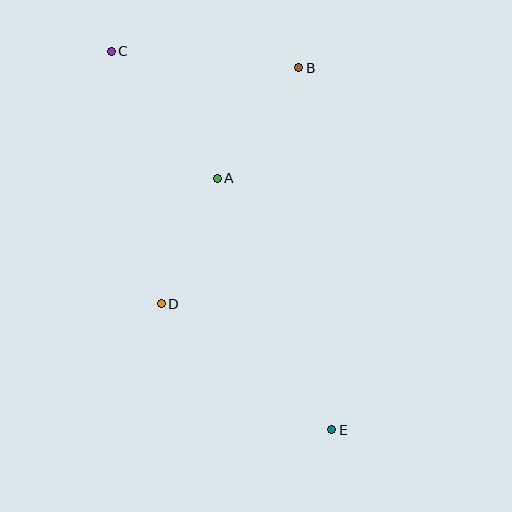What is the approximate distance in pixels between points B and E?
The distance between B and E is approximately 363 pixels.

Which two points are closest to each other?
Points A and B are closest to each other.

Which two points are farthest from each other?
Points C and E are farthest from each other.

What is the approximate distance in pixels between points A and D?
The distance between A and D is approximately 138 pixels.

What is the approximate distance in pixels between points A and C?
The distance between A and C is approximately 166 pixels.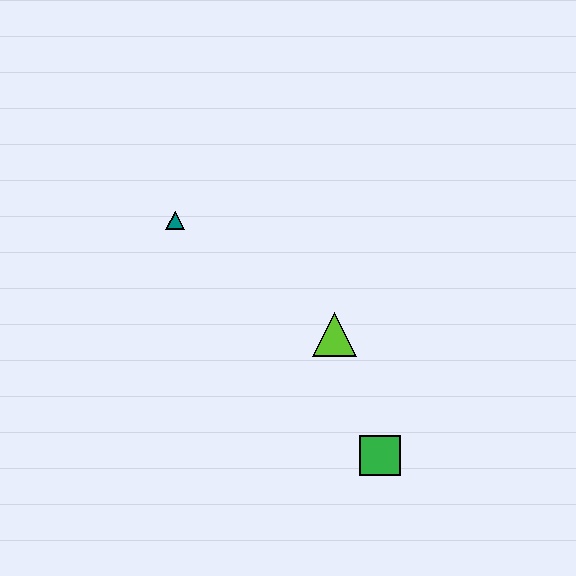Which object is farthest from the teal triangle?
The green square is farthest from the teal triangle.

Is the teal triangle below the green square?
No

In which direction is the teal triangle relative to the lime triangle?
The teal triangle is to the left of the lime triangle.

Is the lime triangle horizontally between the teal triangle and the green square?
Yes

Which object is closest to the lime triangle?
The green square is closest to the lime triangle.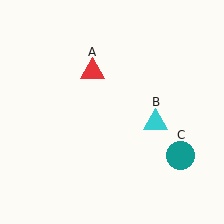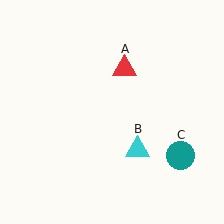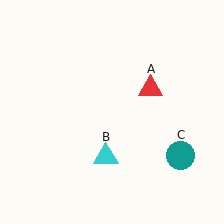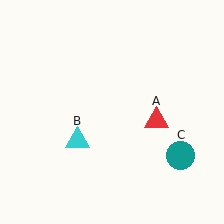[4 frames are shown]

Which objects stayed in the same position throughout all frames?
Teal circle (object C) remained stationary.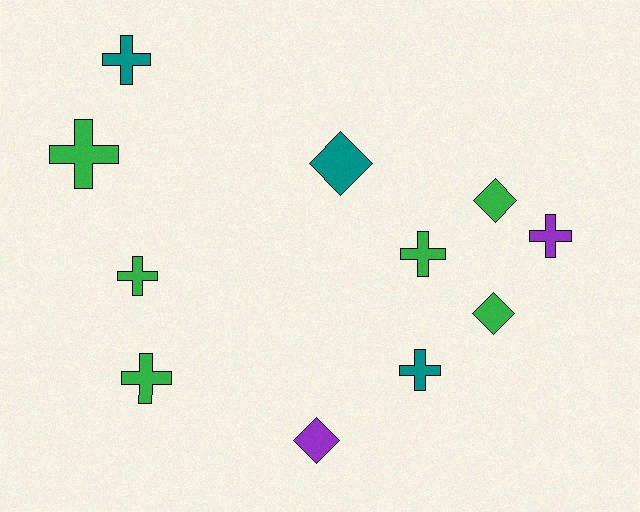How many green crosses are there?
There are 4 green crosses.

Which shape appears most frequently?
Cross, with 7 objects.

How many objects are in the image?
There are 11 objects.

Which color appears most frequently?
Green, with 6 objects.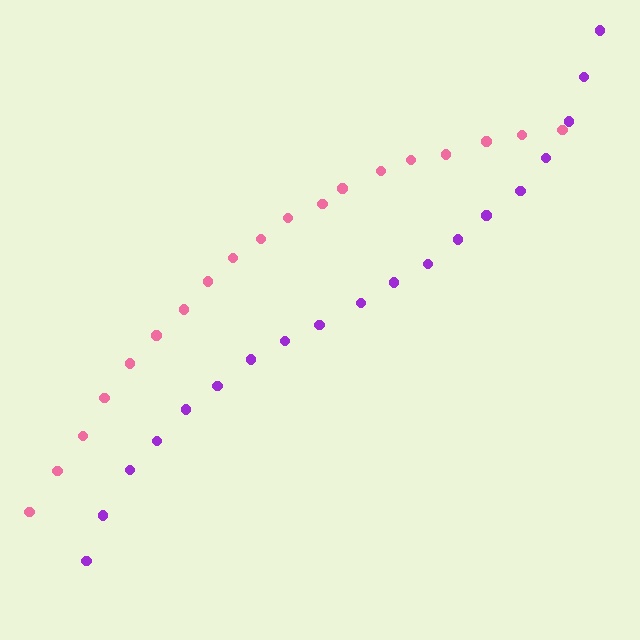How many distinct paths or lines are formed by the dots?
There are 2 distinct paths.